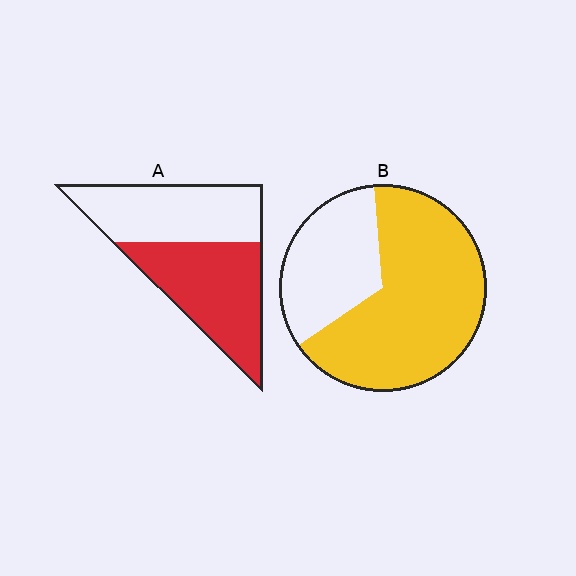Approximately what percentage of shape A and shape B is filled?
A is approximately 50% and B is approximately 65%.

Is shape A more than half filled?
Roughly half.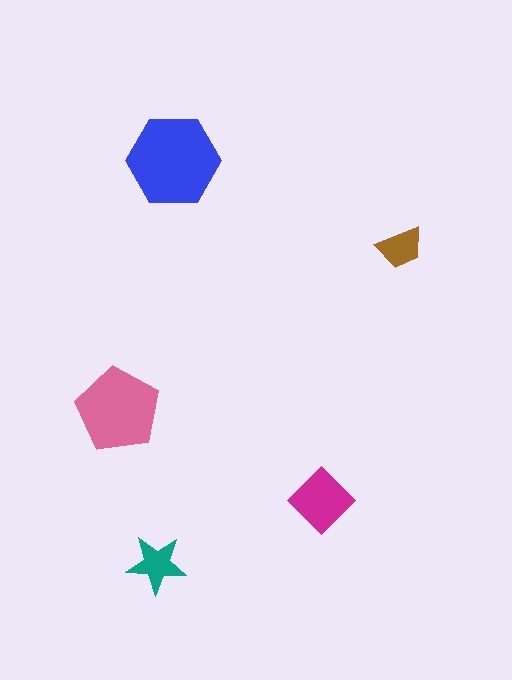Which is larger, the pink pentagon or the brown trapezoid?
The pink pentagon.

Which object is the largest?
The blue hexagon.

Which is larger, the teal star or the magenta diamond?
The magenta diamond.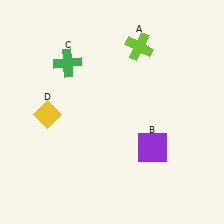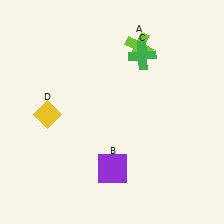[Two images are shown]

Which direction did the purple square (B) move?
The purple square (B) moved left.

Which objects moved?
The objects that moved are: the purple square (B), the green cross (C).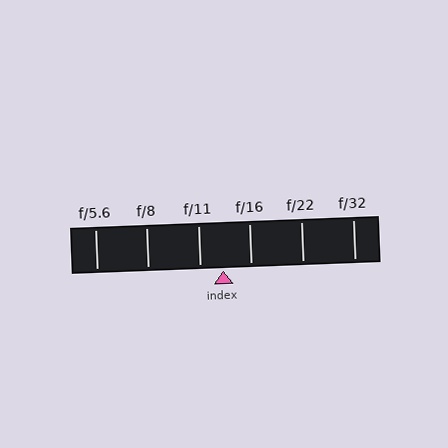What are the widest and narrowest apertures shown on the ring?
The widest aperture shown is f/5.6 and the narrowest is f/32.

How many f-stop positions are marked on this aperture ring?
There are 6 f-stop positions marked.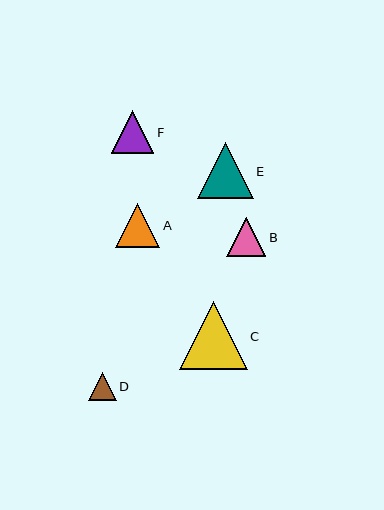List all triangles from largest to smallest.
From largest to smallest: C, E, A, F, B, D.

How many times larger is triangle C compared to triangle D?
Triangle C is approximately 2.4 times the size of triangle D.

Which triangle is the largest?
Triangle C is the largest with a size of approximately 68 pixels.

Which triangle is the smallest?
Triangle D is the smallest with a size of approximately 28 pixels.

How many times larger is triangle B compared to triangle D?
Triangle B is approximately 1.4 times the size of triangle D.